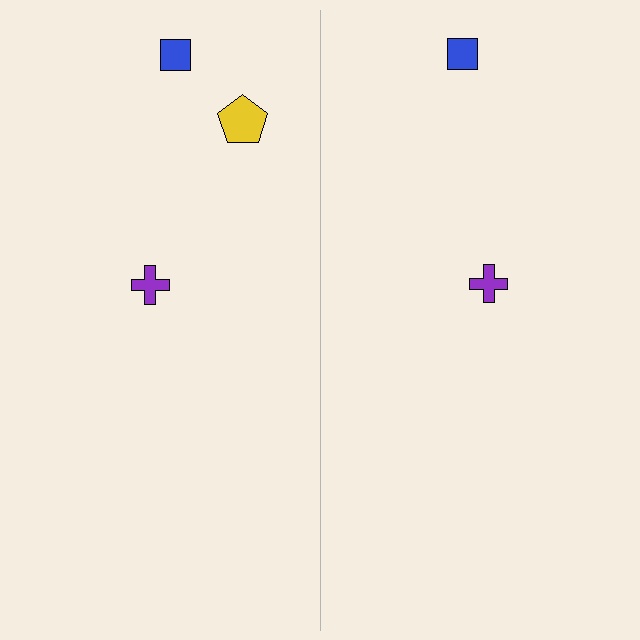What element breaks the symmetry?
A yellow pentagon is missing from the right side.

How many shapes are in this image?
There are 5 shapes in this image.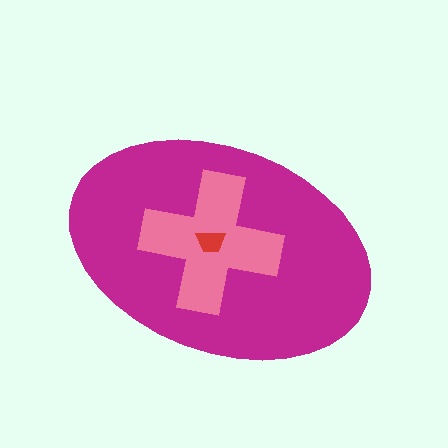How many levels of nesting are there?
3.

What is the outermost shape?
The magenta ellipse.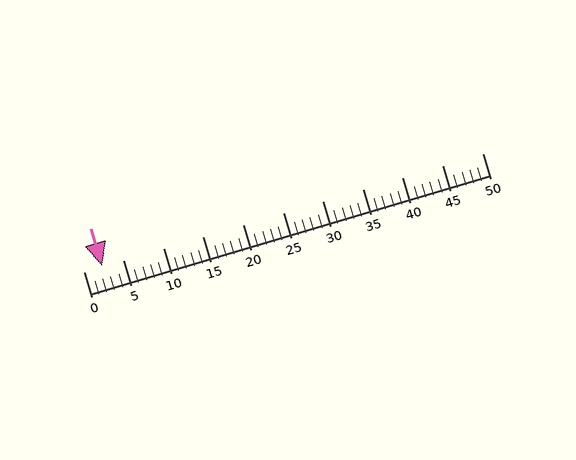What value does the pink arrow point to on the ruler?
The pink arrow points to approximately 2.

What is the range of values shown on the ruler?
The ruler shows values from 0 to 50.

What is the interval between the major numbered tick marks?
The major tick marks are spaced 5 units apart.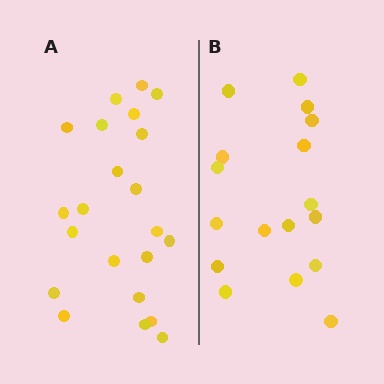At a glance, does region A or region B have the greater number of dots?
Region A (the left region) has more dots.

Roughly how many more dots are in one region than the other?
Region A has about 5 more dots than region B.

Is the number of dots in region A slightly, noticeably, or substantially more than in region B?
Region A has noticeably more, but not dramatically so. The ratio is roughly 1.3 to 1.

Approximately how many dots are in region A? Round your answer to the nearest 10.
About 20 dots. (The exact count is 22, which rounds to 20.)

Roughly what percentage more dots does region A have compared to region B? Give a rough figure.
About 30% more.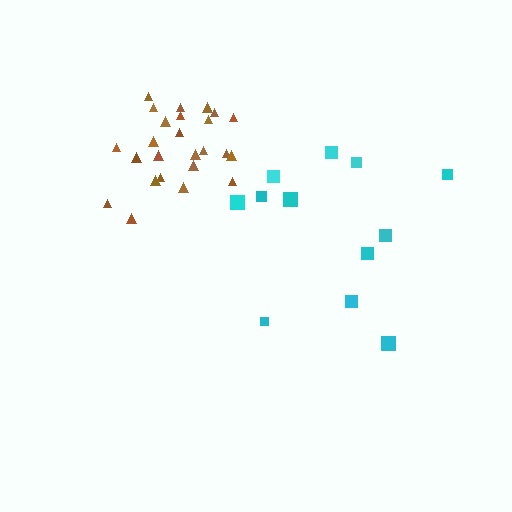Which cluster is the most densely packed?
Brown.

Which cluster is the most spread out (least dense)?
Cyan.